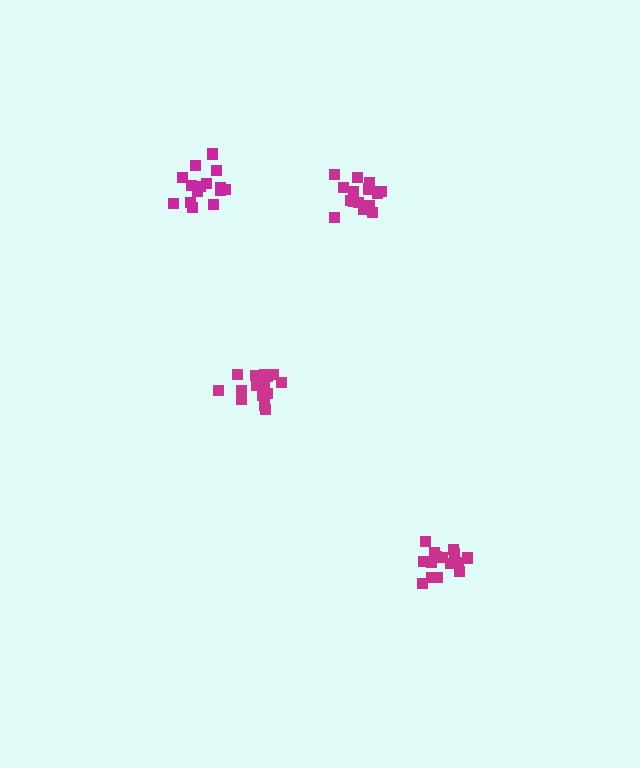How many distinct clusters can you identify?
There are 4 distinct clusters.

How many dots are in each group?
Group 1: 15 dots, Group 2: 15 dots, Group 3: 15 dots, Group 4: 15 dots (60 total).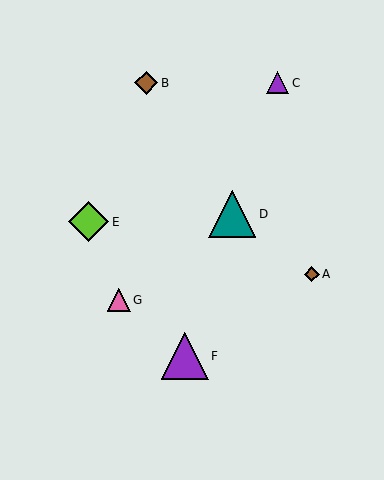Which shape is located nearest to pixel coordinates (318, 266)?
The brown diamond (labeled A) at (312, 274) is nearest to that location.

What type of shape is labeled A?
Shape A is a brown diamond.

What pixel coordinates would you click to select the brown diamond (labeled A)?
Click at (312, 274) to select the brown diamond A.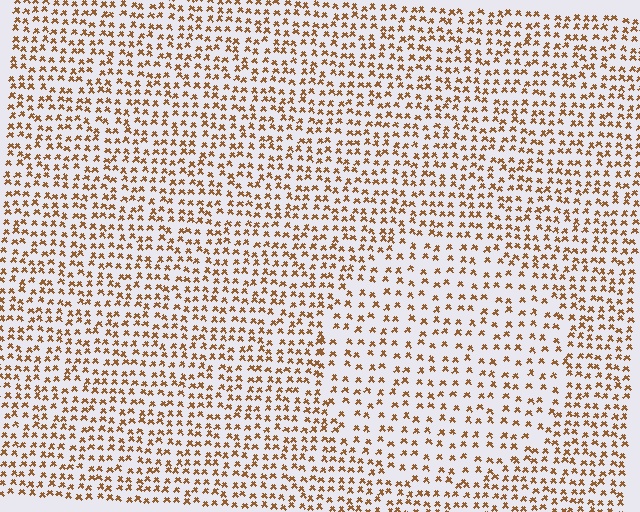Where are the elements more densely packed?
The elements are more densely packed outside the circle boundary.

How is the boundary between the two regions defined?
The boundary is defined by a change in element density (approximately 1.6x ratio). All elements are the same color, size, and shape.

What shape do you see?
I see a circle.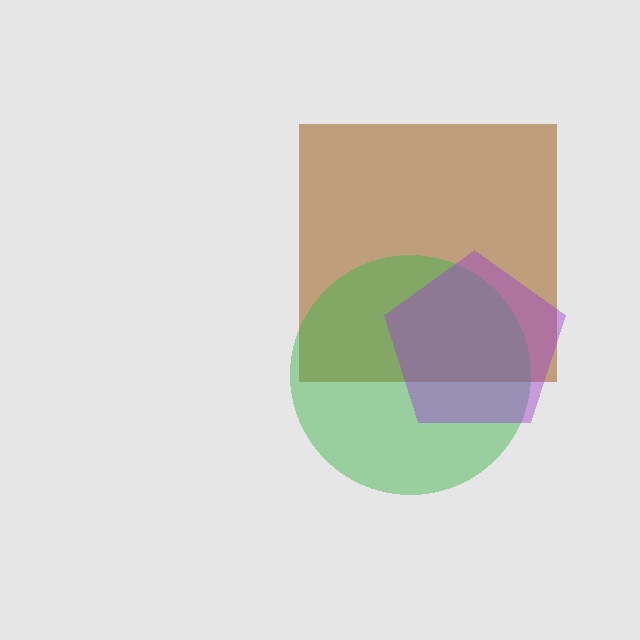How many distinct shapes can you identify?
There are 3 distinct shapes: a brown square, a green circle, a purple pentagon.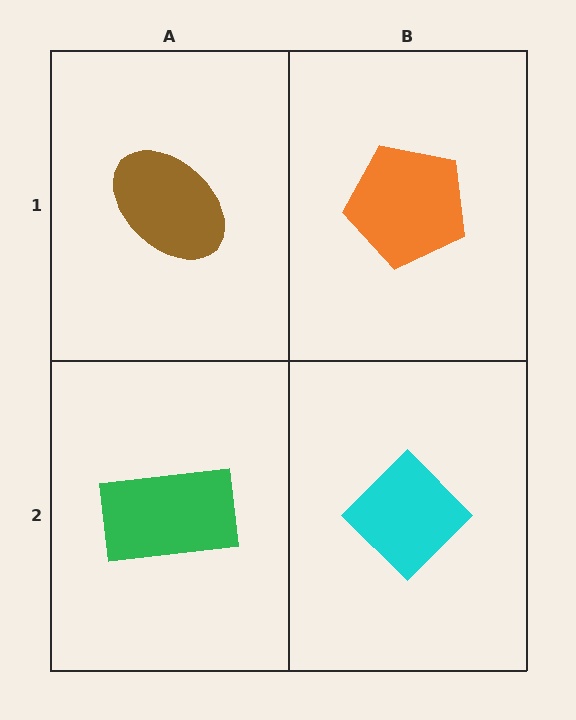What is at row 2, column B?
A cyan diamond.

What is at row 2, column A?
A green rectangle.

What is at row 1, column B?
An orange pentagon.